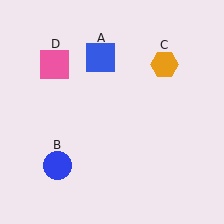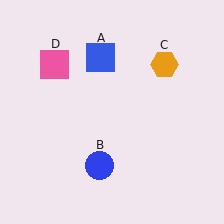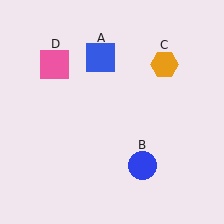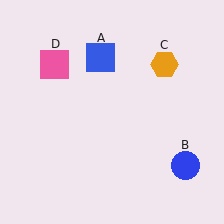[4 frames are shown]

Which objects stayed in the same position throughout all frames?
Blue square (object A) and orange hexagon (object C) and pink square (object D) remained stationary.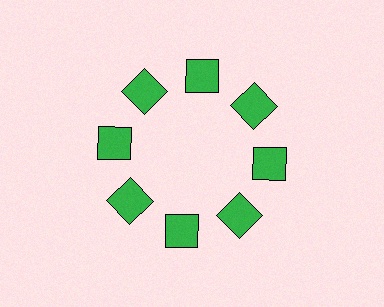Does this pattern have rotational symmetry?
Yes, this pattern has 8-fold rotational symmetry. It looks the same after rotating 45 degrees around the center.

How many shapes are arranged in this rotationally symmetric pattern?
There are 8 shapes, arranged in 8 groups of 1.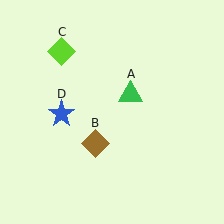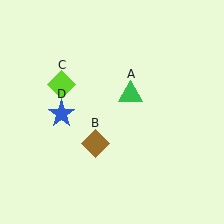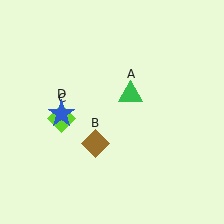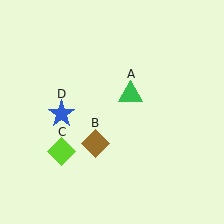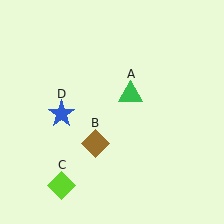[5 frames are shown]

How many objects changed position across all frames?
1 object changed position: lime diamond (object C).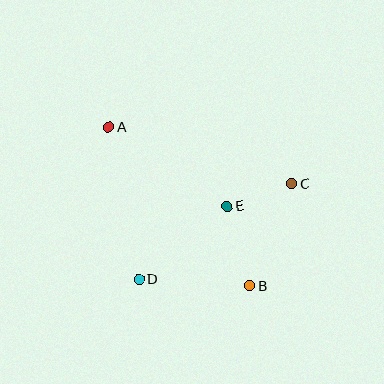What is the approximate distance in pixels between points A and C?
The distance between A and C is approximately 191 pixels.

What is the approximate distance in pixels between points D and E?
The distance between D and E is approximately 115 pixels.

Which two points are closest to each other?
Points C and E are closest to each other.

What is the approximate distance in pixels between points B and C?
The distance between B and C is approximately 111 pixels.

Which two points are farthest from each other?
Points A and B are farthest from each other.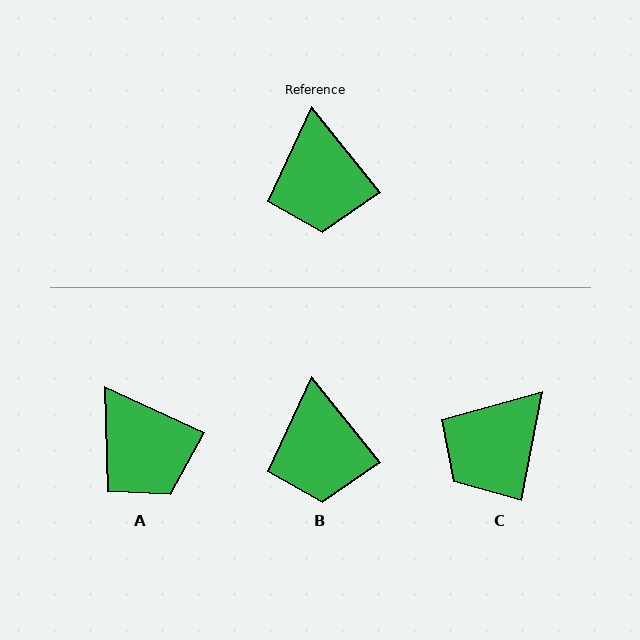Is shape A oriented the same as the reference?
No, it is off by about 27 degrees.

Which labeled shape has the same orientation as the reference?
B.